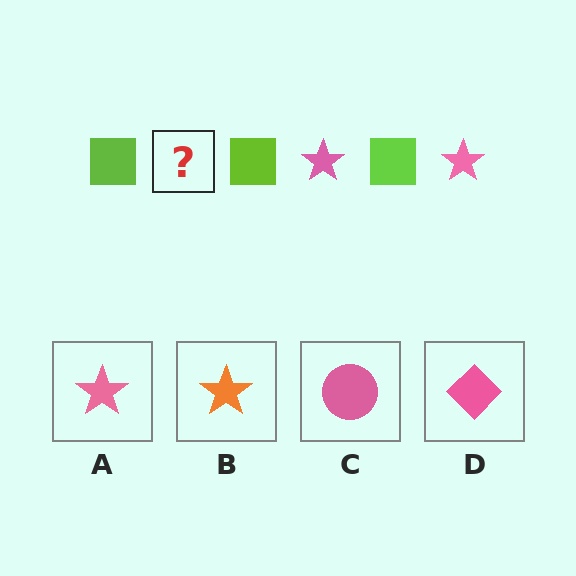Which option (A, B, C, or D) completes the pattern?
A.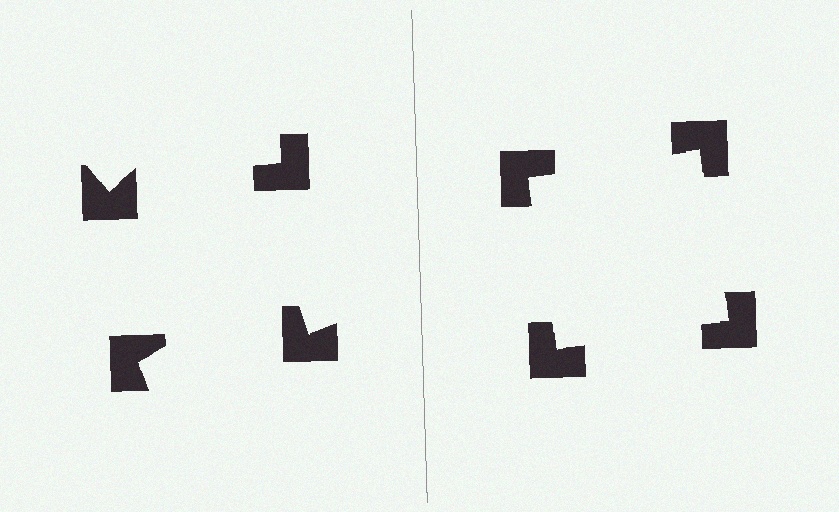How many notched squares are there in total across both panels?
8 — 4 on each side.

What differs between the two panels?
The notched squares are positioned identically on both sides; only the wedge orientations differ. On the right they align to a square; on the left they are misaligned.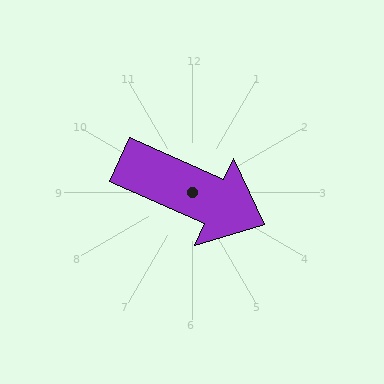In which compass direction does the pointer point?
Southeast.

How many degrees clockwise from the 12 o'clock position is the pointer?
Approximately 114 degrees.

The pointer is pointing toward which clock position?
Roughly 4 o'clock.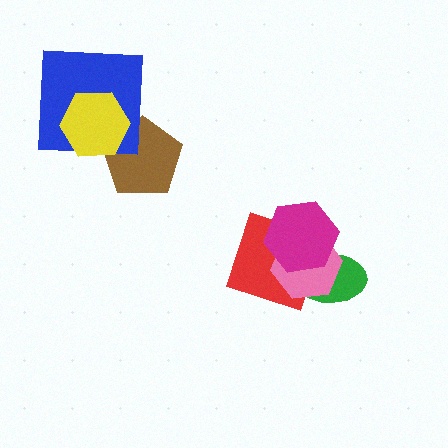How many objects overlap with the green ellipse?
3 objects overlap with the green ellipse.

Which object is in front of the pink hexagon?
The magenta hexagon is in front of the pink hexagon.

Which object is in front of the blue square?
The yellow hexagon is in front of the blue square.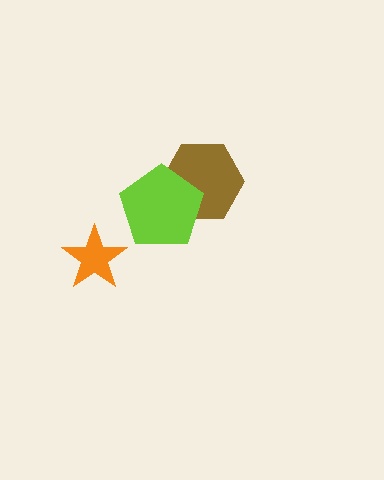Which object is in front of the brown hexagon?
The lime pentagon is in front of the brown hexagon.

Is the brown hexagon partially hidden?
Yes, it is partially covered by another shape.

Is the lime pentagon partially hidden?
No, no other shape covers it.